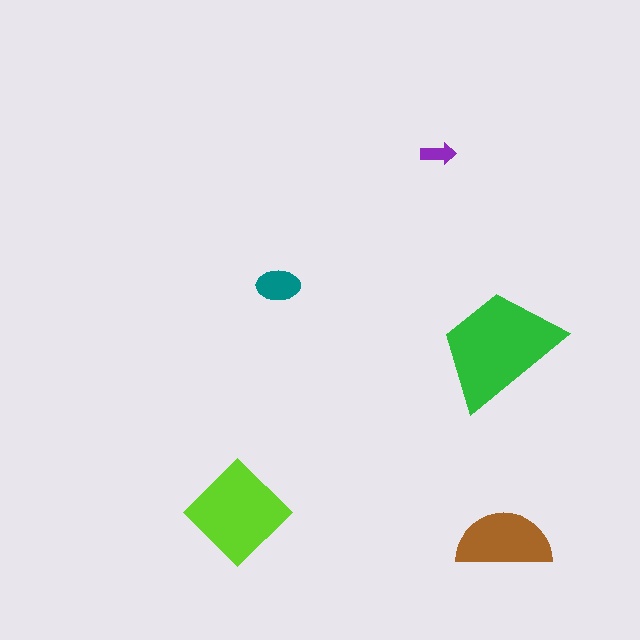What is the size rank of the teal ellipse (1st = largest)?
4th.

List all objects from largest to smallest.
The green trapezoid, the lime diamond, the brown semicircle, the teal ellipse, the purple arrow.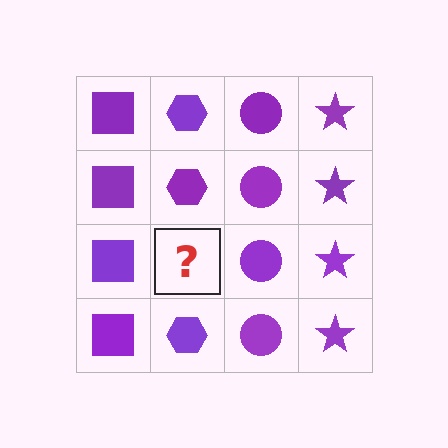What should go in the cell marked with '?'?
The missing cell should contain a purple hexagon.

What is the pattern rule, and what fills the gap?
The rule is that each column has a consistent shape. The gap should be filled with a purple hexagon.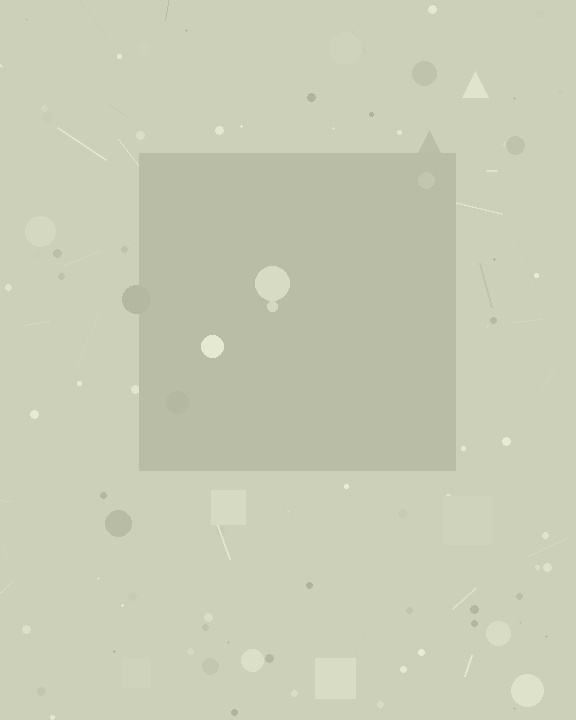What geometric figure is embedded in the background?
A square is embedded in the background.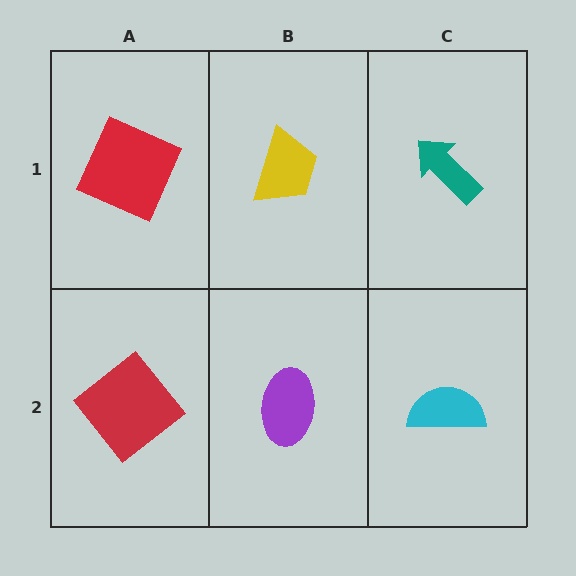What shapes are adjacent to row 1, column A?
A red diamond (row 2, column A), a yellow trapezoid (row 1, column B).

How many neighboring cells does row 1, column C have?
2.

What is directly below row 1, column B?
A purple ellipse.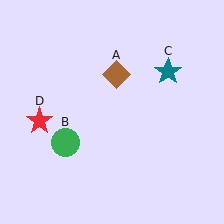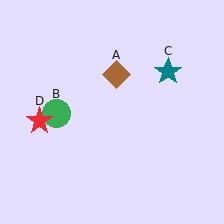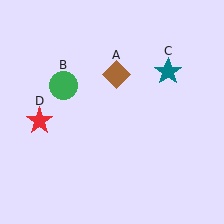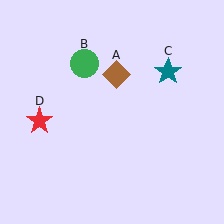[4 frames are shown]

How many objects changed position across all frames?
1 object changed position: green circle (object B).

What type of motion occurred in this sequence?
The green circle (object B) rotated clockwise around the center of the scene.